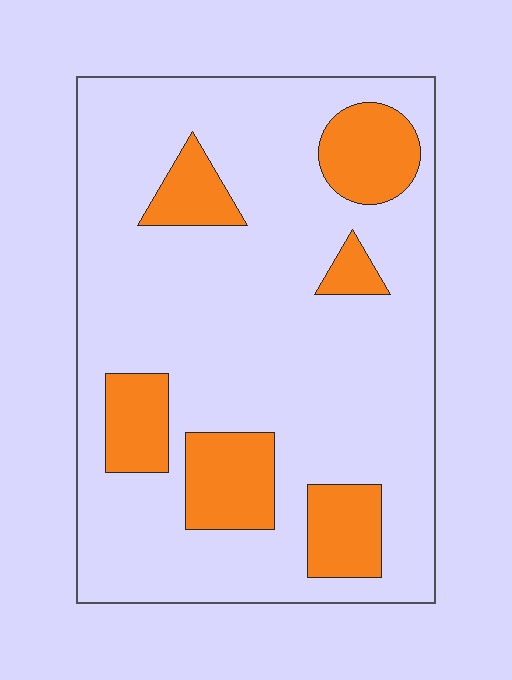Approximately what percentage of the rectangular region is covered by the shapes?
Approximately 20%.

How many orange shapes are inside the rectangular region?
6.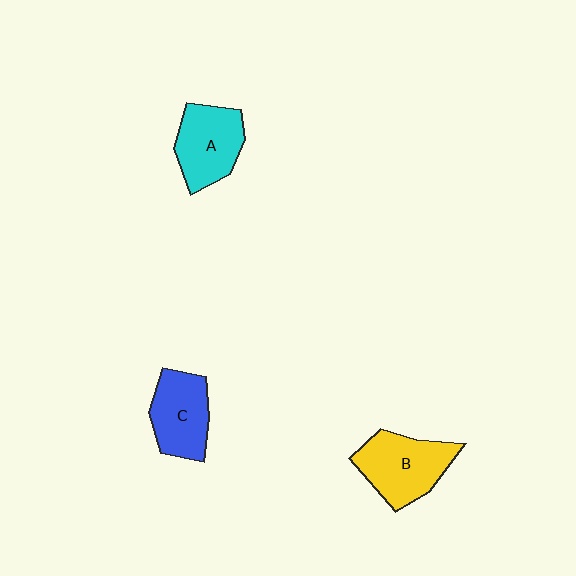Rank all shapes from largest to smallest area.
From largest to smallest: B (yellow), A (cyan), C (blue).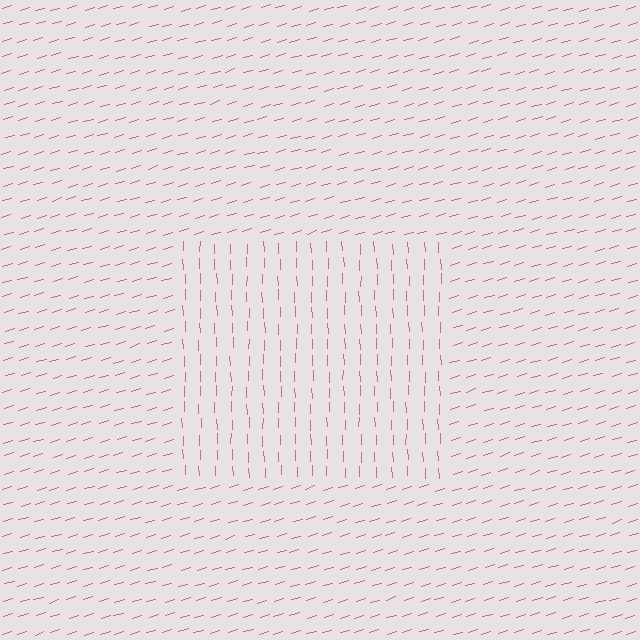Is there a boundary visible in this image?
Yes, there is a texture boundary formed by a change in line orientation.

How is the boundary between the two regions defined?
The boundary is defined purely by a change in line orientation (approximately 75 degrees difference). All lines are the same color and thickness.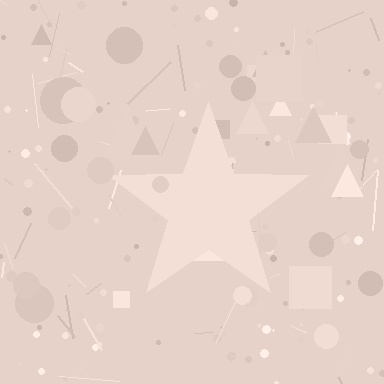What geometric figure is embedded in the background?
A star is embedded in the background.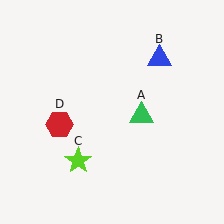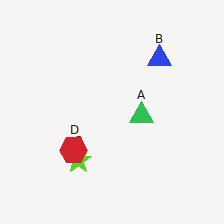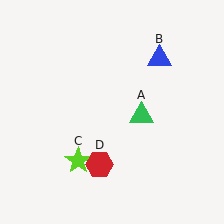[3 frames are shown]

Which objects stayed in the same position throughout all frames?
Green triangle (object A) and blue triangle (object B) and lime star (object C) remained stationary.